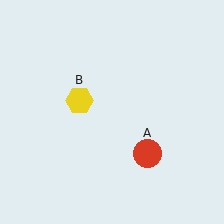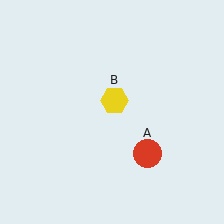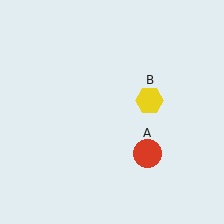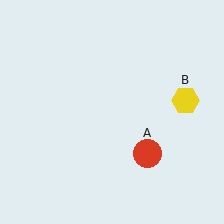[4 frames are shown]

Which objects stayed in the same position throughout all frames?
Red circle (object A) remained stationary.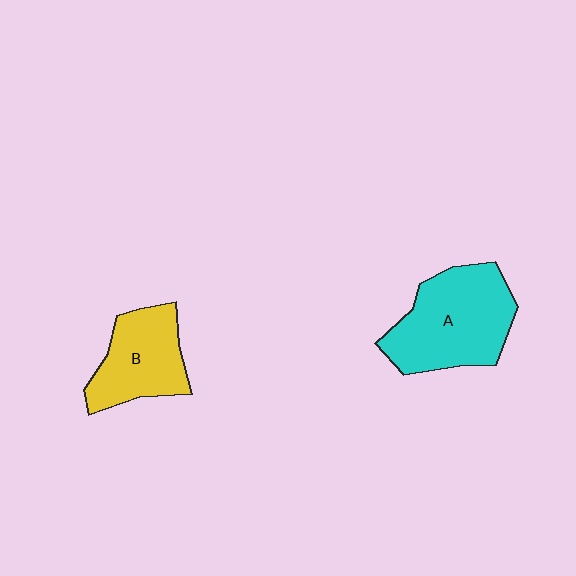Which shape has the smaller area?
Shape B (yellow).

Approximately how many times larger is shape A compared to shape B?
Approximately 1.4 times.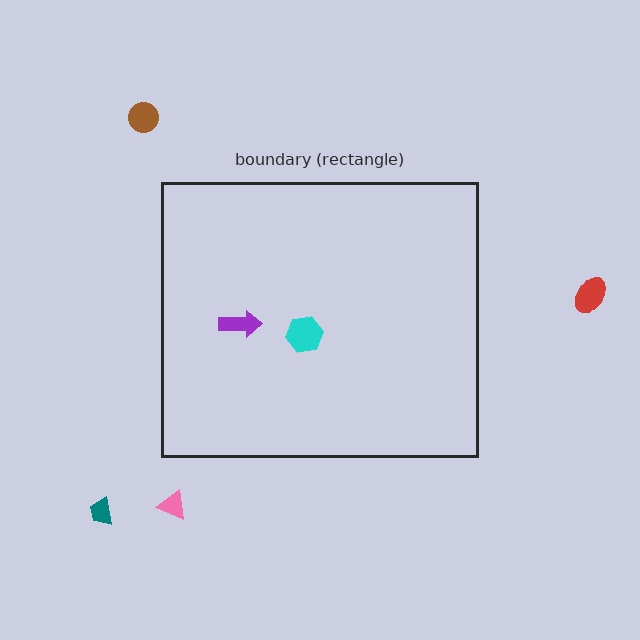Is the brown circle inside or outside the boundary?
Outside.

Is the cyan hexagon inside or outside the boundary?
Inside.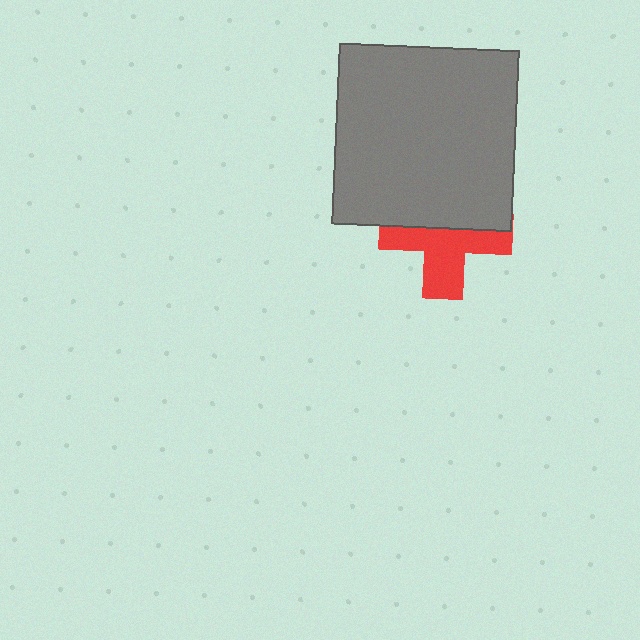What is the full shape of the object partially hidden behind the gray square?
The partially hidden object is a red cross.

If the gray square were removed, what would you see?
You would see the complete red cross.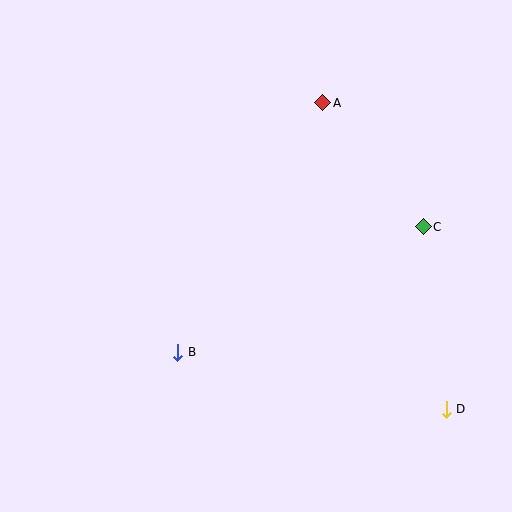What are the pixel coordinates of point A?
Point A is at (323, 103).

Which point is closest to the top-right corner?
Point A is closest to the top-right corner.